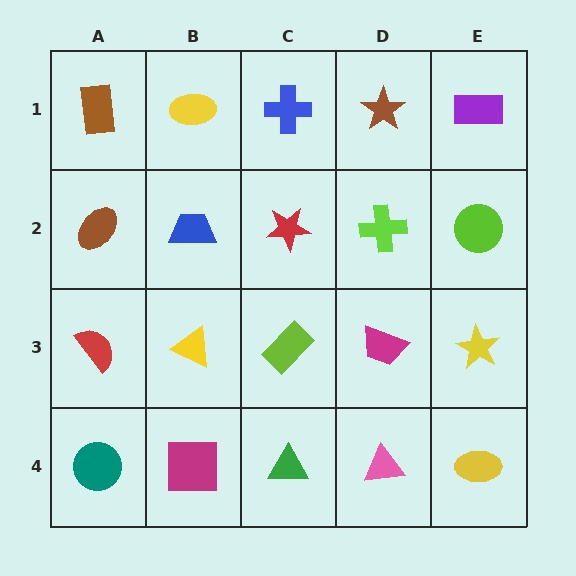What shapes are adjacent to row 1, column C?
A red star (row 2, column C), a yellow ellipse (row 1, column B), a brown star (row 1, column D).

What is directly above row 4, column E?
A yellow star.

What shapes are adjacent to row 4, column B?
A yellow triangle (row 3, column B), a teal circle (row 4, column A), a green triangle (row 4, column C).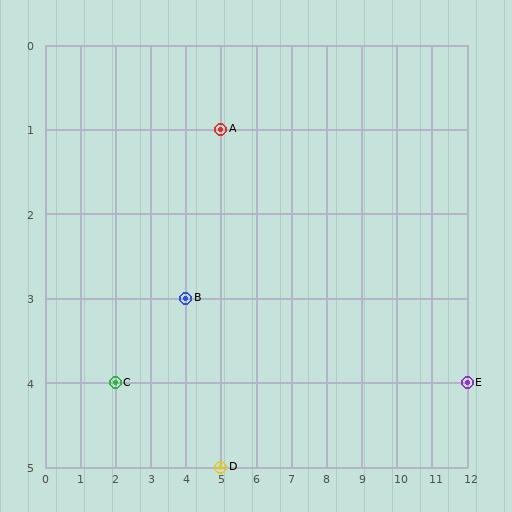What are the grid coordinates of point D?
Point D is at grid coordinates (5, 5).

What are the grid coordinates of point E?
Point E is at grid coordinates (12, 4).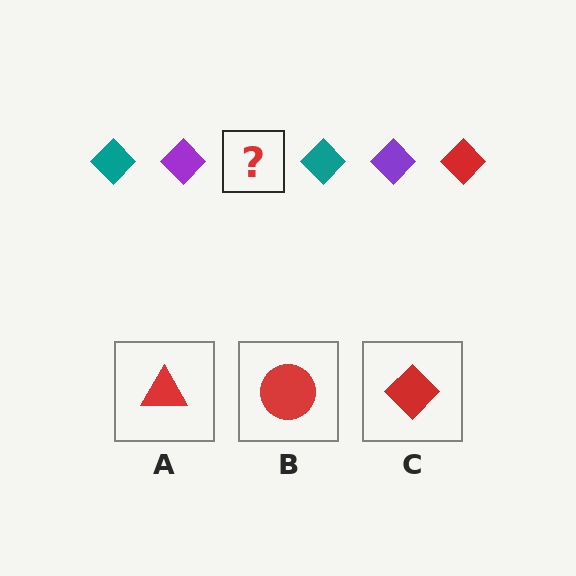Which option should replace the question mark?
Option C.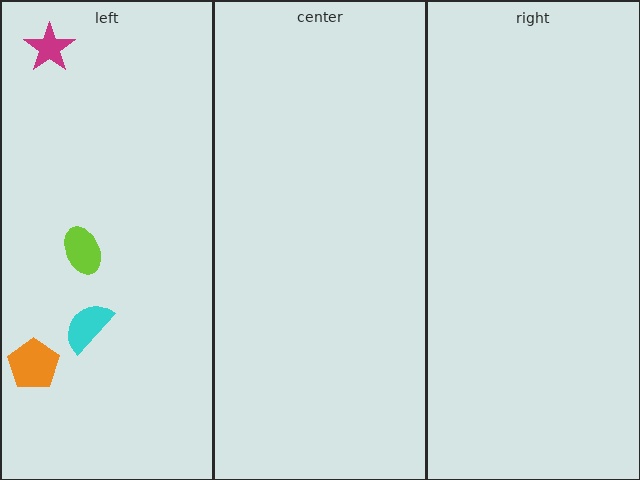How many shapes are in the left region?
4.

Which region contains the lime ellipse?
The left region.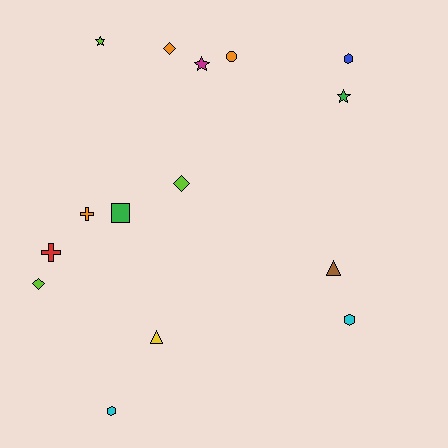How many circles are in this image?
There is 1 circle.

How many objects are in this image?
There are 15 objects.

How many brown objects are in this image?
There is 1 brown object.